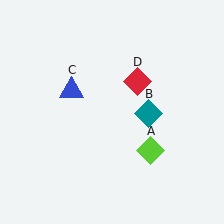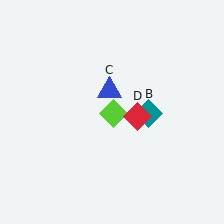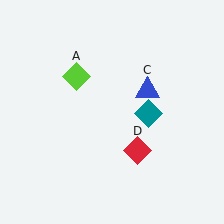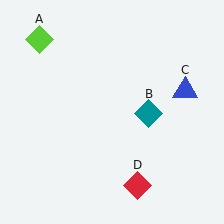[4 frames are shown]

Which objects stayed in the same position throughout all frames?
Teal diamond (object B) remained stationary.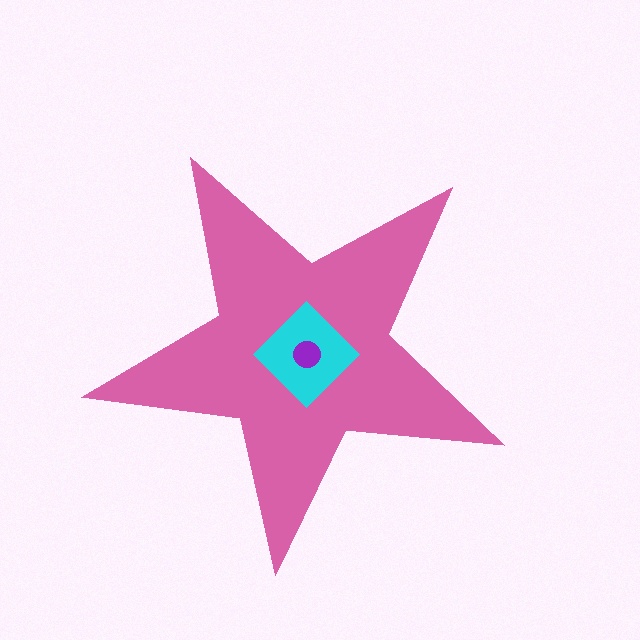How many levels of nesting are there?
3.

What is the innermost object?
The purple circle.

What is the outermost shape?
The pink star.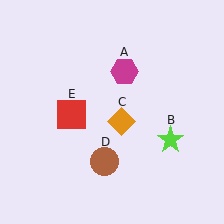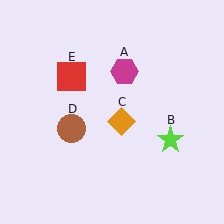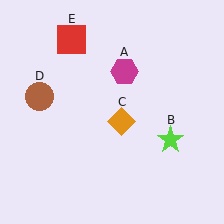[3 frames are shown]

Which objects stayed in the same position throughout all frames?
Magenta hexagon (object A) and lime star (object B) and orange diamond (object C) remained stationary.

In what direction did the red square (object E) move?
The red square (object E) moved up.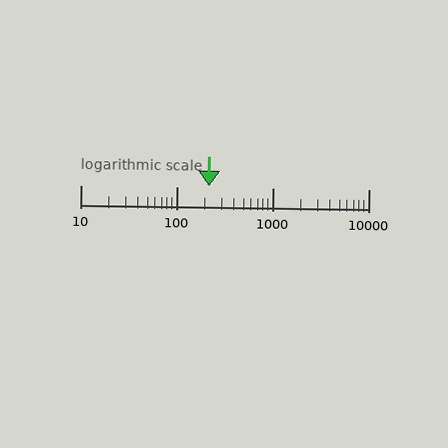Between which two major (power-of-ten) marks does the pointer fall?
The pointer is between 100 and 1000.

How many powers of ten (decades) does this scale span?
The scale spans 3 decades, from 10 to 10000.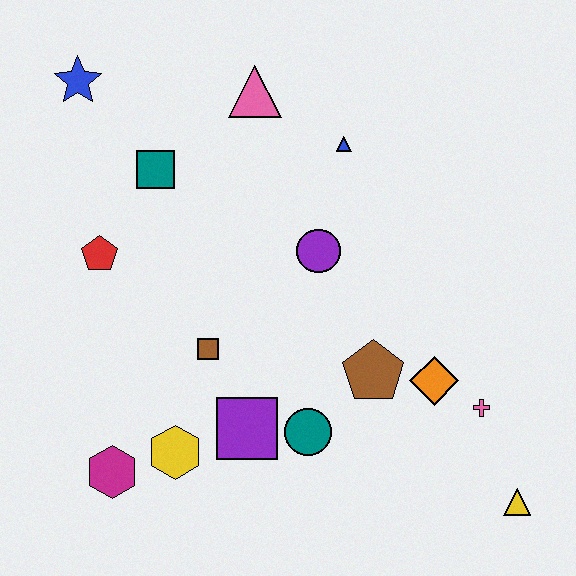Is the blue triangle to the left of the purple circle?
No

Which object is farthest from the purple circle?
The yellow triangle is farthest from the purple circle.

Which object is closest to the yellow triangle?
The pink cross is closest to the yellow triangle.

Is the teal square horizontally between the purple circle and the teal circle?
No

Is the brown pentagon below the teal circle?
No